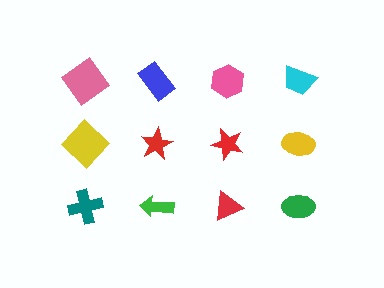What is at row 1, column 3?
A pink hexagon.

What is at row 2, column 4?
A yellow ellipse.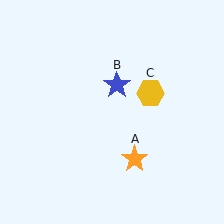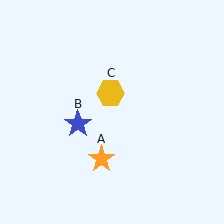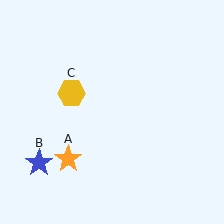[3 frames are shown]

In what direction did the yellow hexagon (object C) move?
The yellow hexagon (object C) moved left.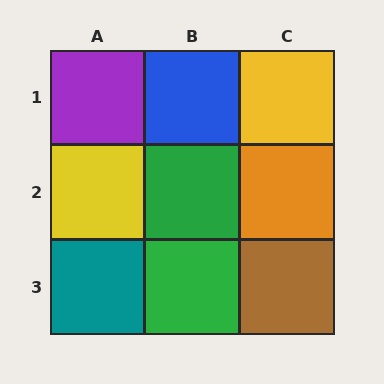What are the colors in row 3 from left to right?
Teal, green, brown.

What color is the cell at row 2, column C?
Orange.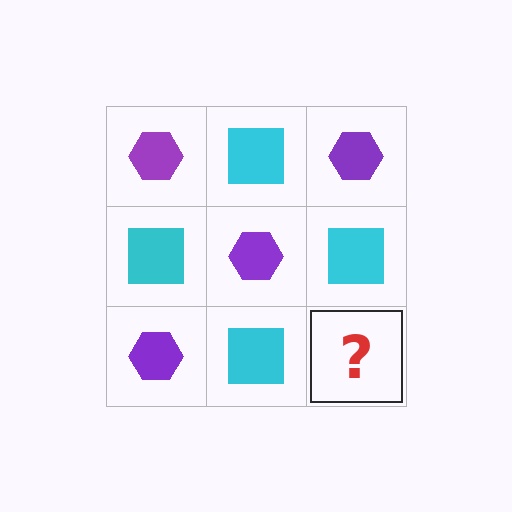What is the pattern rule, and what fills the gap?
The rule is that it alternates purple hexagon and cyan square in a checkerboard pattern. The gap should be filled with a purple hexagon.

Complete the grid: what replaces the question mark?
The question mark should be replaced with a purple hexagon.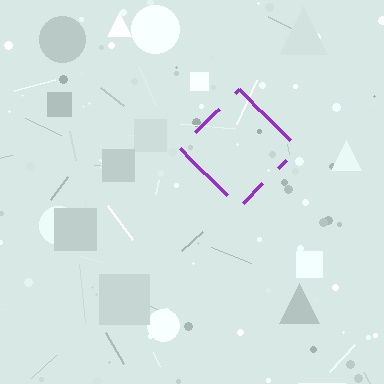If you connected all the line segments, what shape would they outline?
They would outline a diamond.